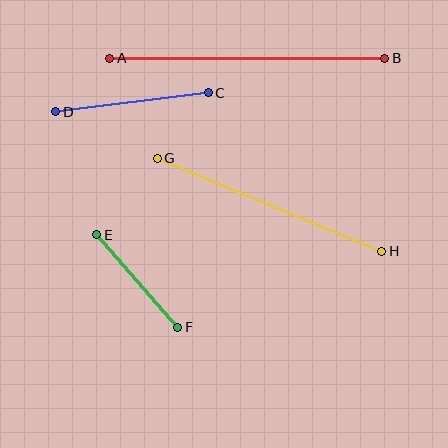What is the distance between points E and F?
The distance is approximately 123 pixels.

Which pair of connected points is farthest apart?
Points A and B are farthest apart.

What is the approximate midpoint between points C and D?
The midpoint is at approximately (132, 102) pixels.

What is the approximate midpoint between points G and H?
The midpoint is at approximately (270, 205) pixels.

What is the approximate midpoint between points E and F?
The midpoint is at approximately (137, 281) pixels.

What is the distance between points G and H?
The distance is approximately 243 pixels.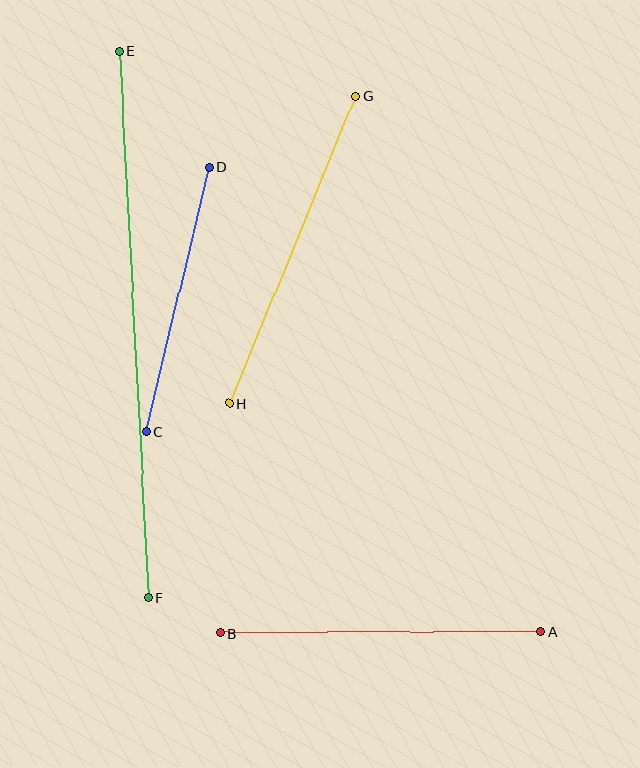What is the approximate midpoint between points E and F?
The midpoint is at approximately (134, 325) pixels.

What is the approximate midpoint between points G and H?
The midpoint is at approximately (292, 250) pixels.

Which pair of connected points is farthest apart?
Points E and F are farthest apart.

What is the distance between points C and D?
The distance is approximately 272 pixels.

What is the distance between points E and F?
The distance is approximately 547 pixels.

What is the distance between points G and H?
The distance is approximately 331 pixels.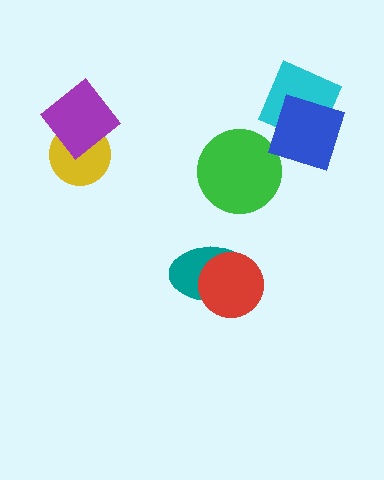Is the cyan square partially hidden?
Yes, it is partially covered by another shape.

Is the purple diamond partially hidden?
No, no other shape covers it.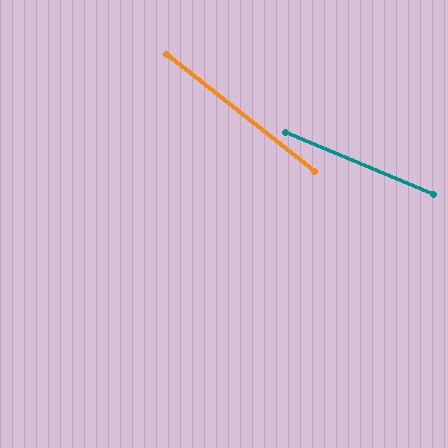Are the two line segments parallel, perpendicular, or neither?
Neither parallel nor perpendicular — they differ by about 16°.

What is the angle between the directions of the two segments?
Approximately 16 degrees.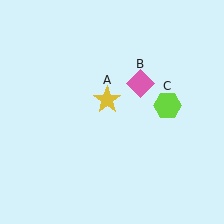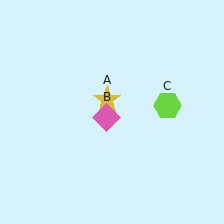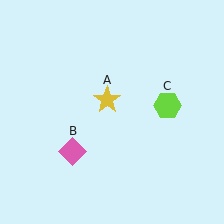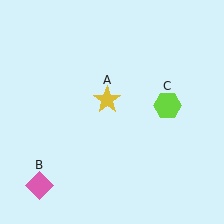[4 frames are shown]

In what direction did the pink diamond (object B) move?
The pink diamond (object B) moved down and to the left.